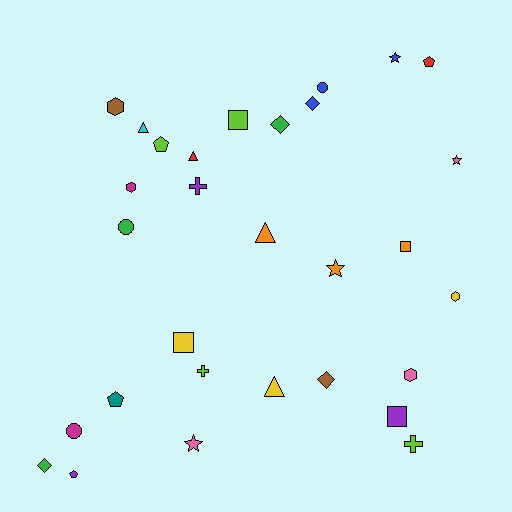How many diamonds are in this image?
There are 4 diamonds.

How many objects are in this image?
There are 30 objects.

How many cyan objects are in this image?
There is 1 cyan object.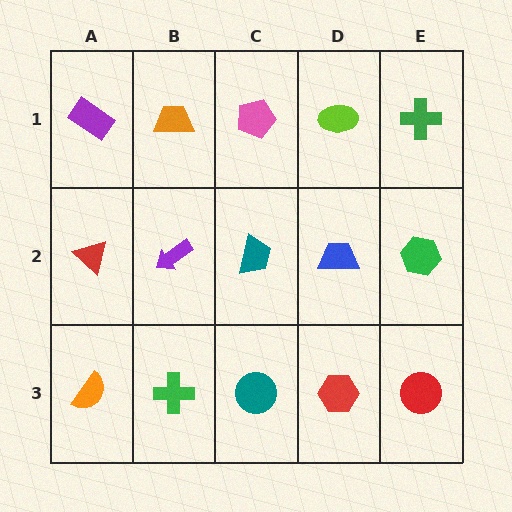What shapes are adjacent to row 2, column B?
An orange trapezoid (row 1, column B), a green cross (row 3, column B), a red triangle (row 2, column A), a teal trapezoid (row 2, column C).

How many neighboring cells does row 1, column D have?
3.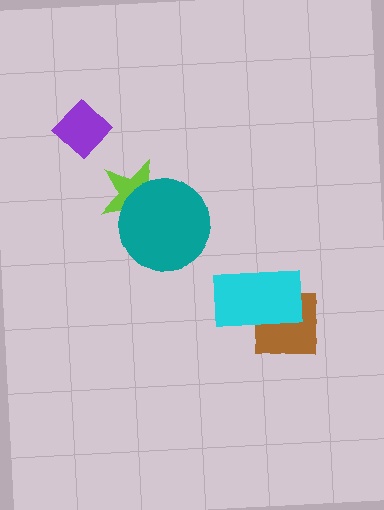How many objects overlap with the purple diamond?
0 objects overlap with the purple diamond.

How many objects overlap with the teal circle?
1 object overlaps with the teal circle.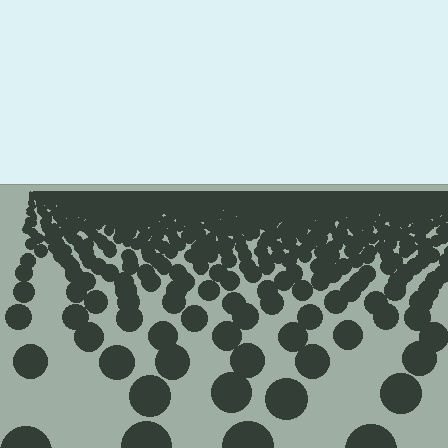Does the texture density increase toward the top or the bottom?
Density increases toward the top.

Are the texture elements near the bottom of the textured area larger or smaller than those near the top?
Larger. Near the bottom, elements are closer to the viewer and appear at a bigger on-screen size.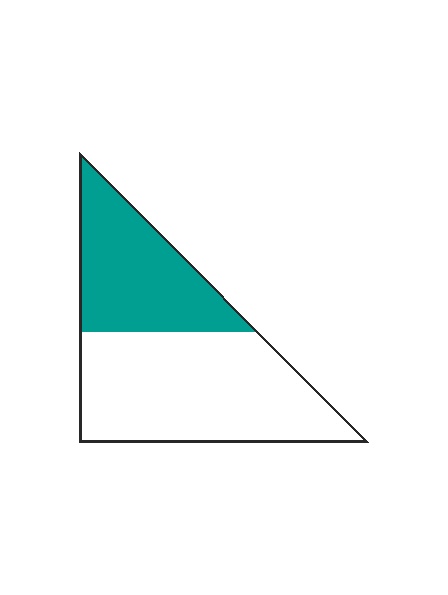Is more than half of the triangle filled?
No.